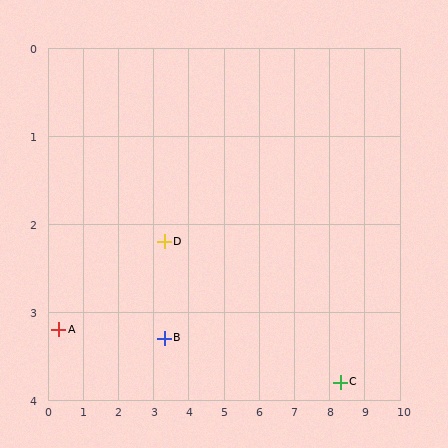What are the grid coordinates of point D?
Point D is at approximately (3.3, 2.2).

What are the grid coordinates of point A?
Point A is at approximately (0.3, 3.2).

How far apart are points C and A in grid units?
Points C and A are about 8.0 grid units apart.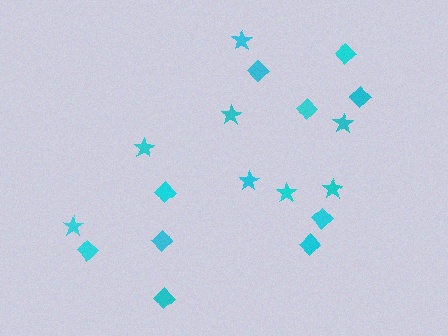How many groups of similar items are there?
There are 2 groups: one group of diamonds (10) and one group of stars (8).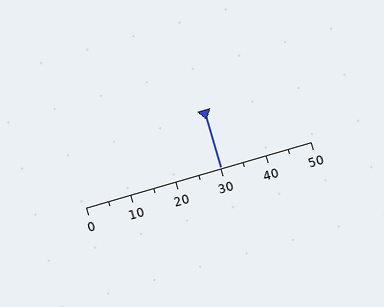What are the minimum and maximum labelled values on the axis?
The axis runs from 0 to 50.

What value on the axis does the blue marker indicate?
The marker indicates approximately 30.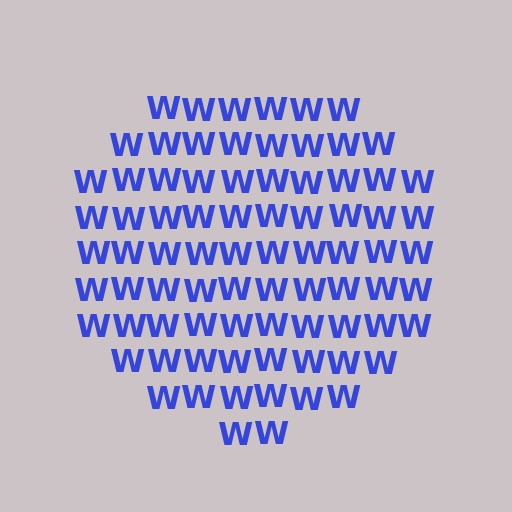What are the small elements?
The small elements are letter W's.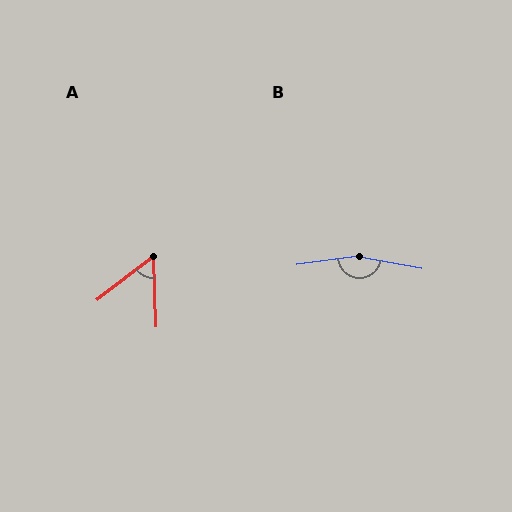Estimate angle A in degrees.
Approximately 55 degrees.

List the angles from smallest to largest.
A (55°), B (161°).